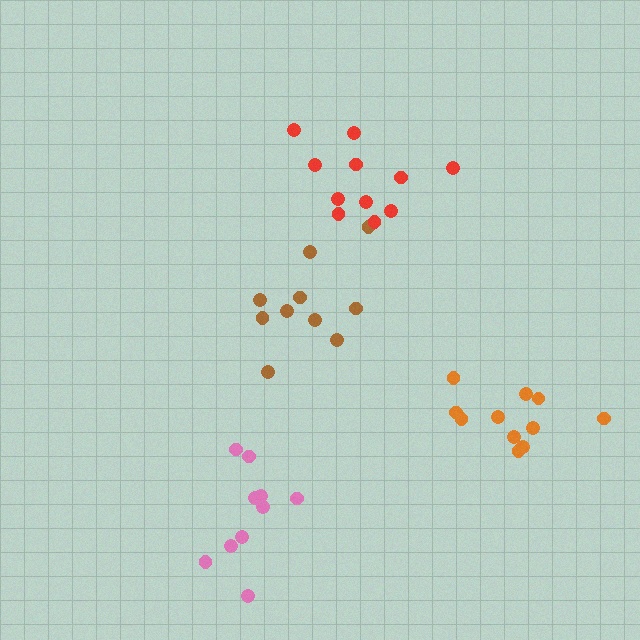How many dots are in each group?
Group 1: 11 dots, Group 2: 10 dots, Group 3: 11 dots, Group 4: 10 dots (42 total).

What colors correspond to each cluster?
The clusters are colored: orange, brown, red, pink.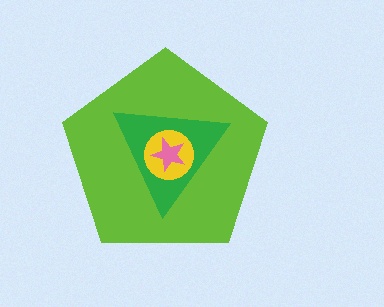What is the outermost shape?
The lime pentagon.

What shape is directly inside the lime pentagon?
The green triangle.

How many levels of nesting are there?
4.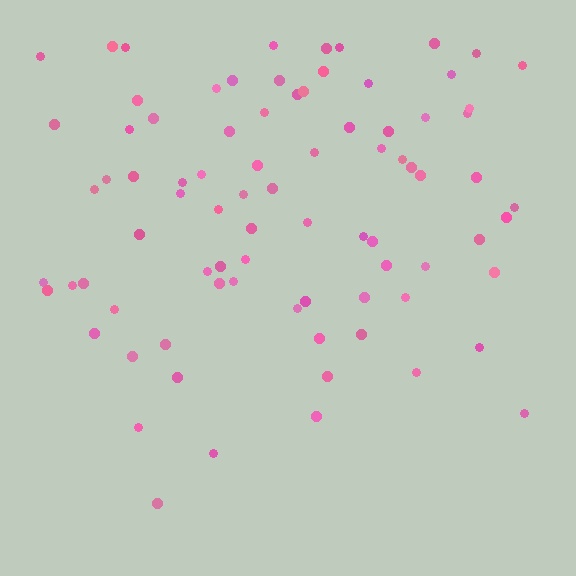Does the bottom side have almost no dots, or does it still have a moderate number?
Still a moderate number, just noticeably fewer than the top.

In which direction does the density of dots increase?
From bottom to top, with the top side densest.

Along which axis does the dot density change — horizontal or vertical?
Vertical.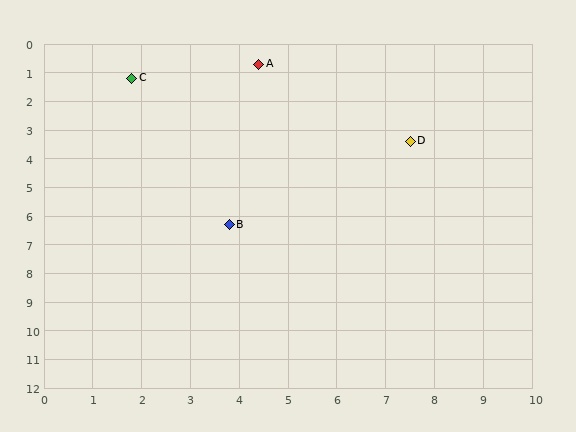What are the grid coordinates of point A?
Point A is at approximately (4.4, 0.7).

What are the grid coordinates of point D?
Point D is at approximately (7.5, 3.4).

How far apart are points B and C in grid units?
Points B and C are about 5.5 grid units apart.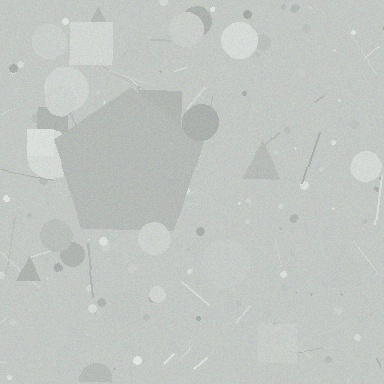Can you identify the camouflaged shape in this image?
The camouflaged shape is a pentagon.